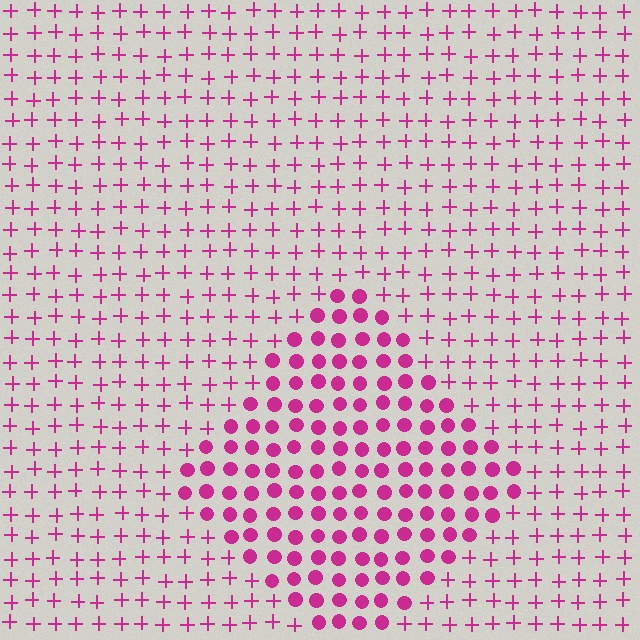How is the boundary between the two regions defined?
The boundary is defined by a change in element shape: circles inside vs. plus signs outside. All elements share the same color and spacing.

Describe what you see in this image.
The image is filled with small magenta elements arranged in a uniform grid. A diamond-shaped region contains circles, while the surrounding area contains plus signs. The boundary is defined purely by the change in element shape.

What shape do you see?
I see a diamond.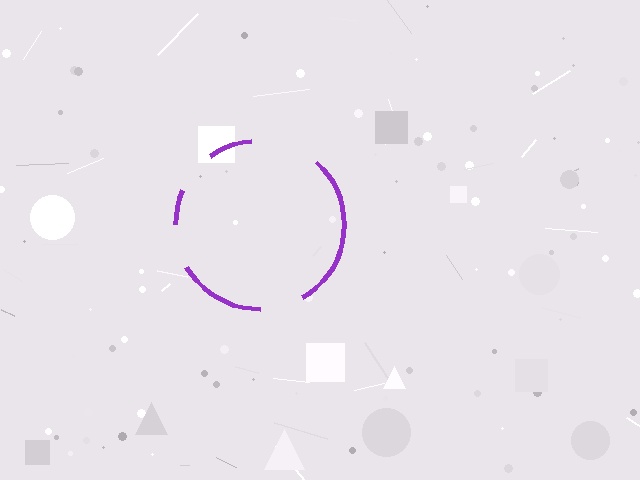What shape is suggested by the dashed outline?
The dashed outline suggests a circle.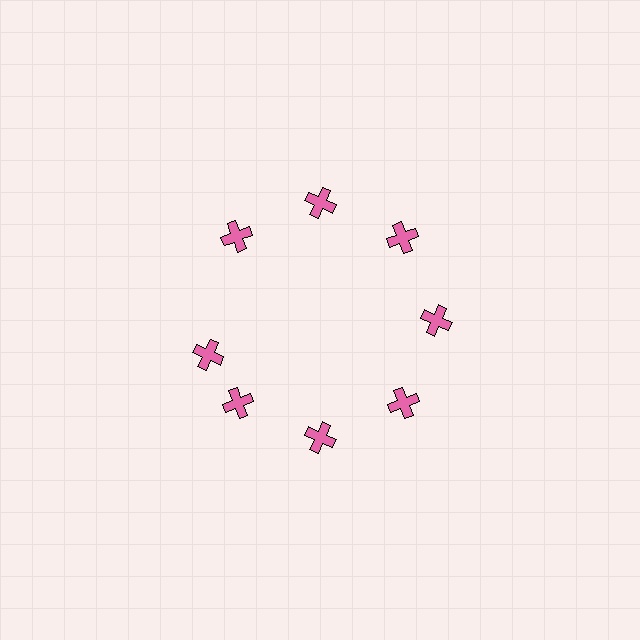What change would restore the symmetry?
The symmetry would be restored by rotating it back into even spacing with its neighbors so that all 8 crosses sit at equal angles and equal distance from the center.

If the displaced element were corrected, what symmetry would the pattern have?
It would have 8-fold rotational symmetry — the pattern would map onto itself every 45 degrees.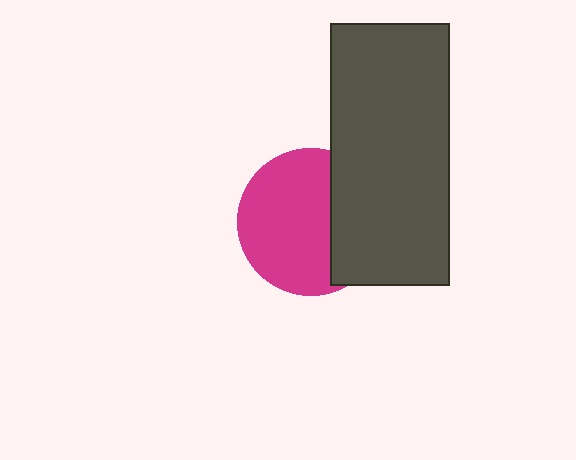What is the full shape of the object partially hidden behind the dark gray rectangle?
The partially hidden object is a magenta circle.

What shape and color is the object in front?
The object in front is a dark gray rectangle.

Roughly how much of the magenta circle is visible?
Most of it is visible (roughly 66%).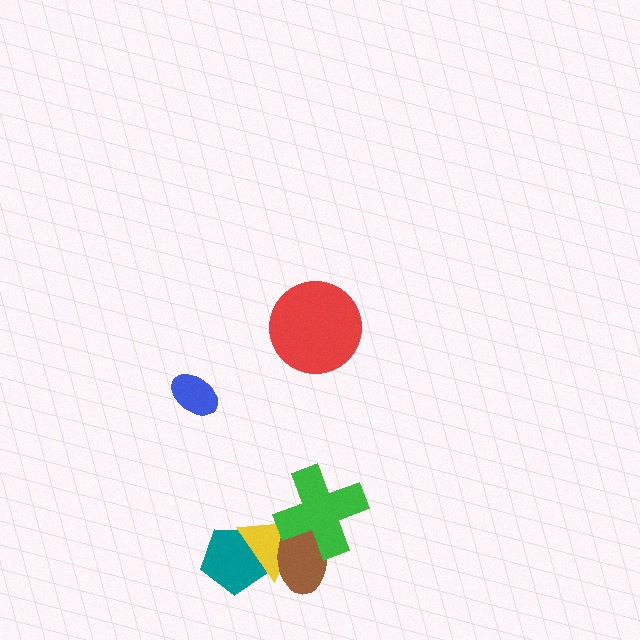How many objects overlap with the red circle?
0 objects overlap with the red circle.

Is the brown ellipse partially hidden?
Yes, it is partially covered by another shape.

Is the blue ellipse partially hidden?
No, no other shape covers it.